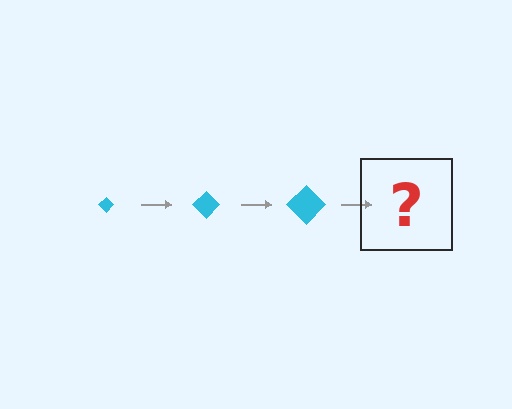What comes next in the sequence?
The next element should be a cyan diamond, larger than the previous one.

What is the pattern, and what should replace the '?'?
The pattern is that the diamond gets progressively larger each step. The '?' should be a cyan diamond, larger than the previous one.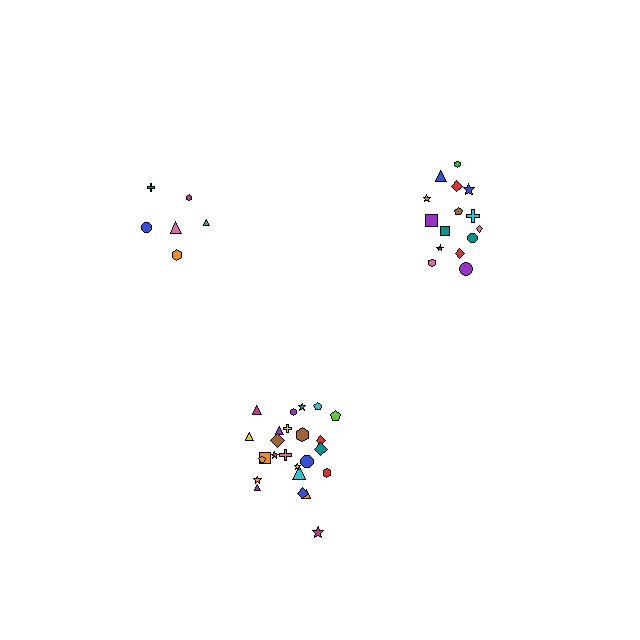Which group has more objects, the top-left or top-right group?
The top-right group.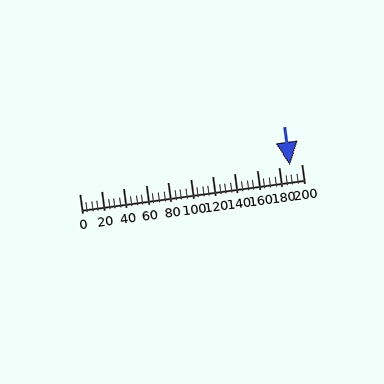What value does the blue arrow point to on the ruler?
The blue arrow points to approximately 190.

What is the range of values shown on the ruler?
The ruler shows values from 0 to 200.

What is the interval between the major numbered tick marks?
The major tick marks are spaced 20 units apart.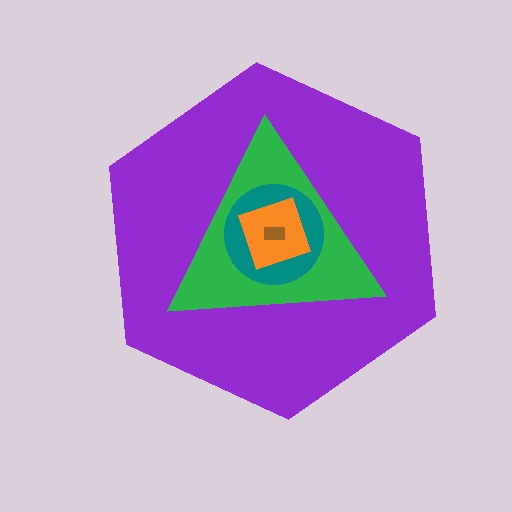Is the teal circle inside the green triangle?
Yes.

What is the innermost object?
The brown rectangle.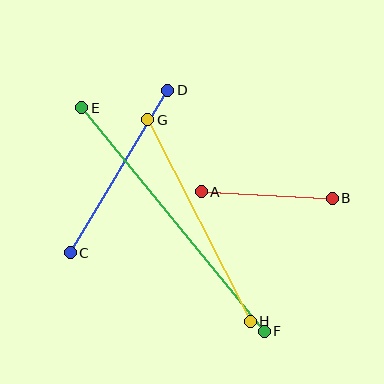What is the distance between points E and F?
The distance is approximately 289 pixels.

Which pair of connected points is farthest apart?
Points E and F are farthest apart.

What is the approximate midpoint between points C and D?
The midpoint is at approximately (119, 171) pixels.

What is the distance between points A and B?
The distance is approximately 131 pixels.